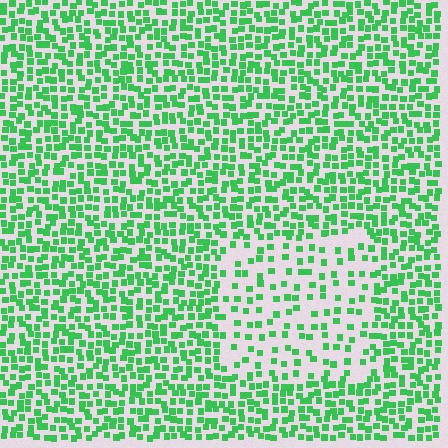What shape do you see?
I see a rectangle.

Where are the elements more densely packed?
The elements are more densely packed outside the rectangle boundary.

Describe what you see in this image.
The image contains small green elements arranged at two different densities. A rectangle-shaped region is visible where the elements are less densely packed than the surrounding area.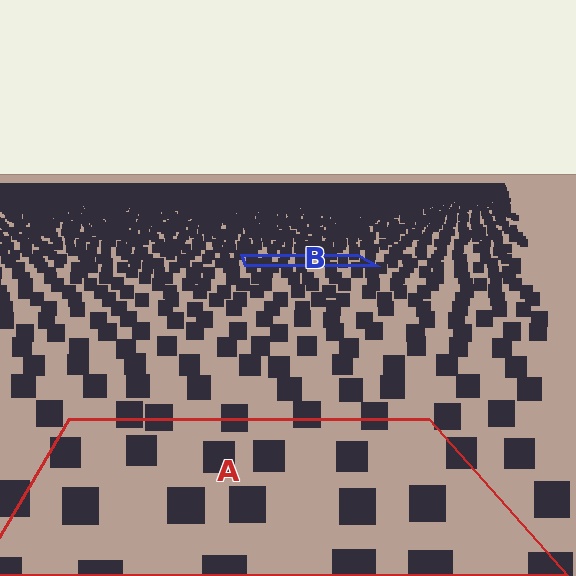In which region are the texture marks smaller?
The texture marks are smaller in region B, because it is farther away.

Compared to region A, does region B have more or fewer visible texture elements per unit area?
Region B has more texture elements per unit area — they are packed more densely because it is farther away.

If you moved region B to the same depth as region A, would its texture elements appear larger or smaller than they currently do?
They would appear larger. At a closer depth, the same texture elements are projected at a bigger on-screen size.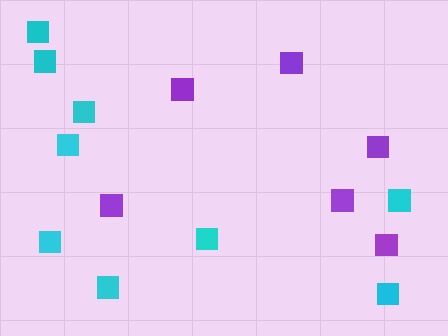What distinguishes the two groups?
There are 2 groups: one group of purple squares (6) and one group of cyan squares (9).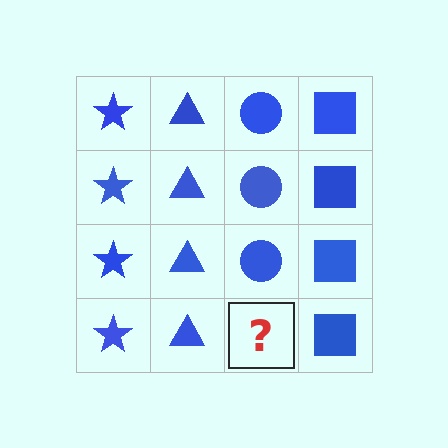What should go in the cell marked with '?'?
The missing cell should contain a blue circle.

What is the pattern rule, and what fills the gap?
The rule is that each column has a consistent shape. The gap should be filled with a blue circle.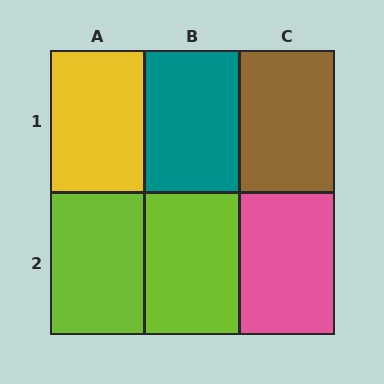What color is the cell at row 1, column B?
Teal.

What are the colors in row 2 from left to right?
Lime, lime, pink.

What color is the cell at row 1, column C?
Brown.